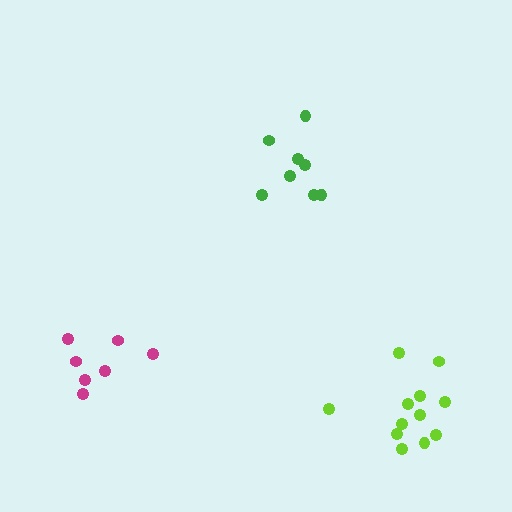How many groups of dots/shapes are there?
There are 3 groups.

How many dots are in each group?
Group 1: 12 dots, Group 2: 7 dots, Group 3: 8 dots (27 total).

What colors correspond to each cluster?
The clusters are colored: lime, magenta, green.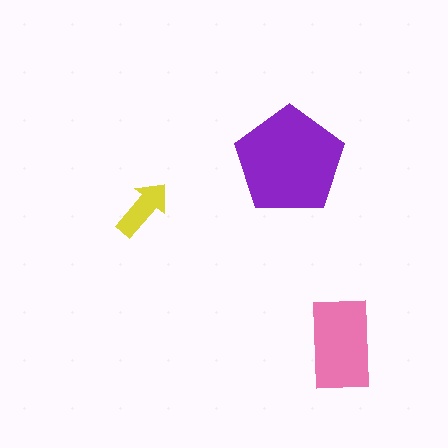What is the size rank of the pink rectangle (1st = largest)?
2nd.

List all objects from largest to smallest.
The purple pentagon, the pink rectangle, the yellow arrow.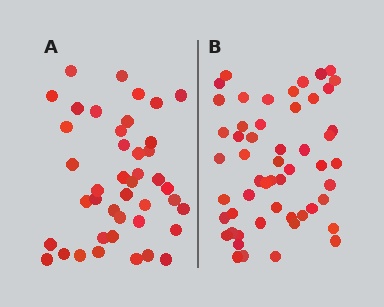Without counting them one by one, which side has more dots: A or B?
Region B (the right region) has more dots.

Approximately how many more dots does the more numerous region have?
Region B has roughly 12 or so more dots than region A.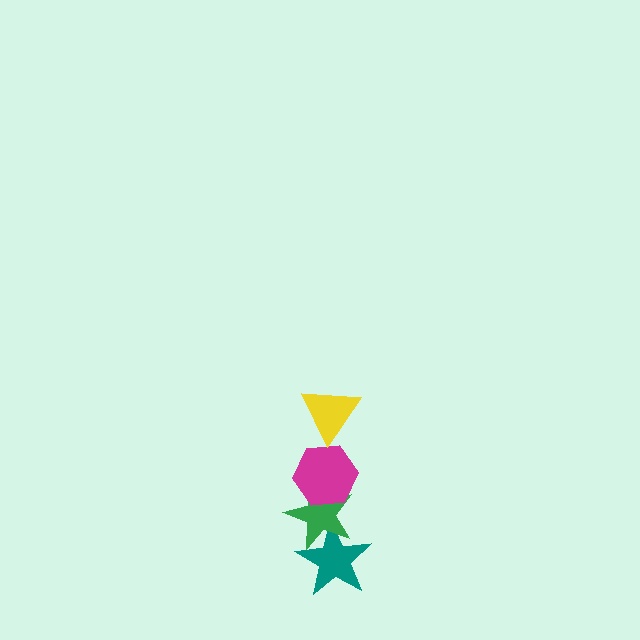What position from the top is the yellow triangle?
The yellow triangle is 1st from the top.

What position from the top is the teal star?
The teal star is 4th from the top.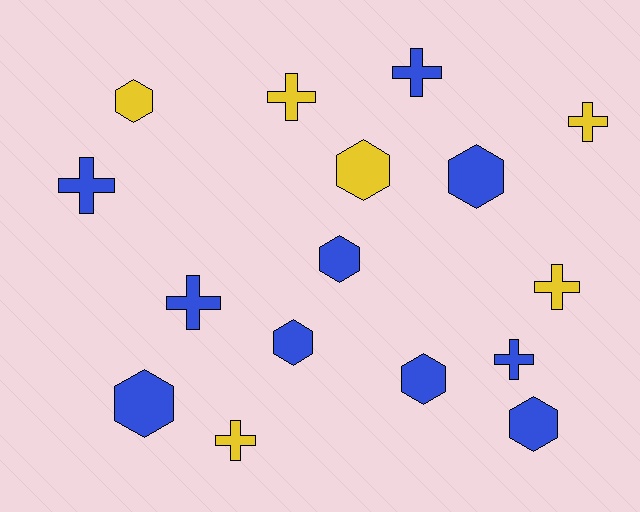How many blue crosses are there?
There are 4 blue crosses.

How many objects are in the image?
There are 16 objects.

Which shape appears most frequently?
Hexagon, with 8 objects.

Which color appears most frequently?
Blue, with 10 objects.